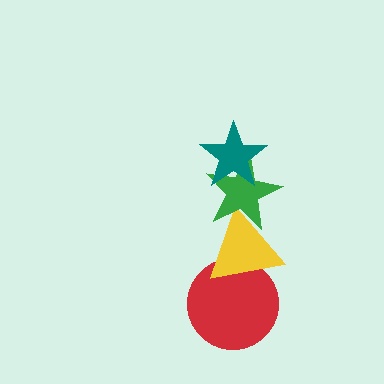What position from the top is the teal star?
The teal star is 1st from the top.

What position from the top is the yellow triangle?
The yellow triangle is 3rd from the top.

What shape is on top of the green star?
The teal star is on top of the green star.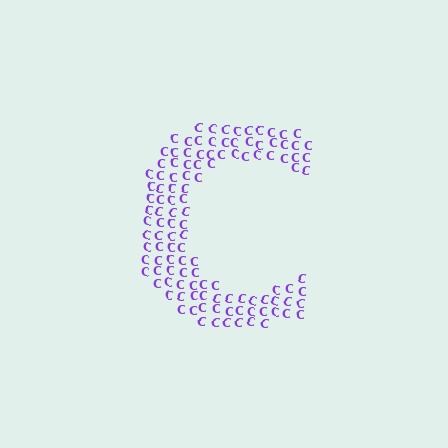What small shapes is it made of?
It is made of small letter C's.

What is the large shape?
The large shape is the letter C.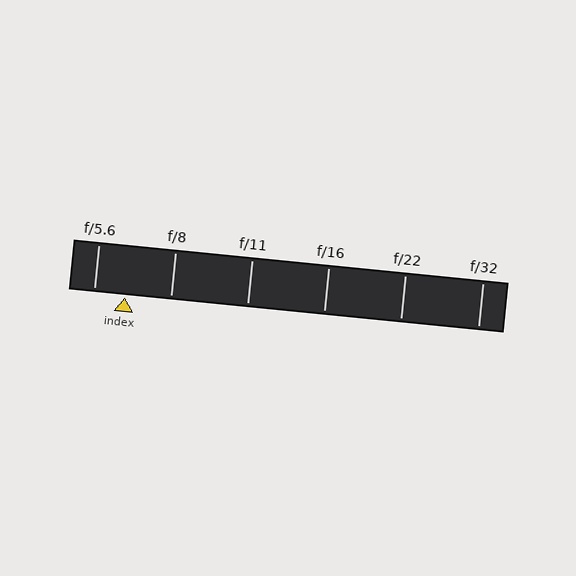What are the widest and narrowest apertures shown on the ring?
The widest aperture shown is f/5.6 and the narrowest is f/32.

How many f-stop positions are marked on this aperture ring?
There are 6 f-stop positions marked.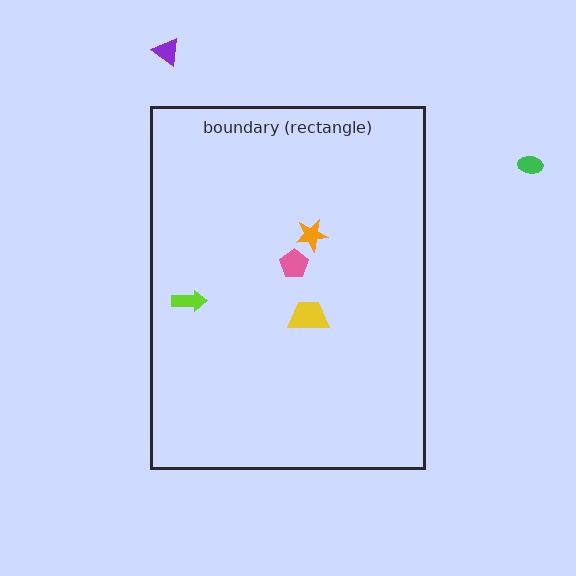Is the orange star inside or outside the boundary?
Inside.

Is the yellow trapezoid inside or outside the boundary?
Inside.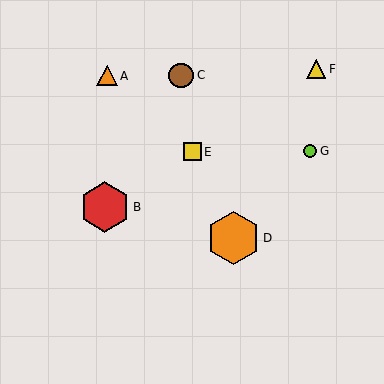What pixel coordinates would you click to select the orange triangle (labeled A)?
Click at (107, 76) to select the orange triangle A.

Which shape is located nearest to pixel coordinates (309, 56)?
The yellow triangle (labeled F) at (316, 69) is nearest to that location.